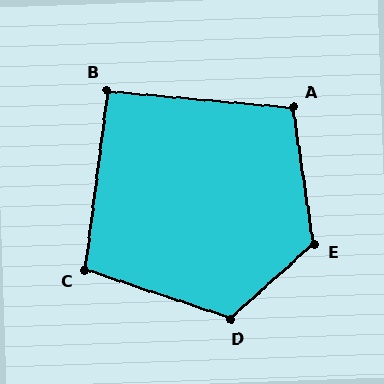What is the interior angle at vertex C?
Approximately 102 degrees (obtuse).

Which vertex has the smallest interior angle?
B, at approximately 92 degrees.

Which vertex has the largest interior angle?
E, at approximately 123 degrees.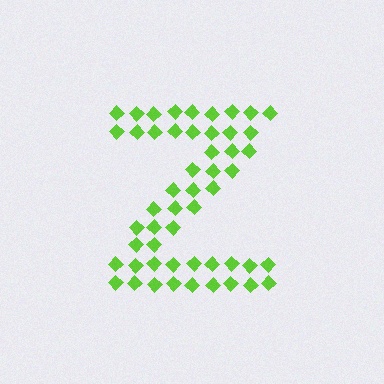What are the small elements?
The small elements are diamonds.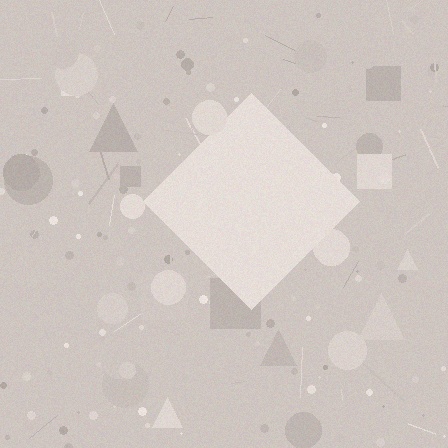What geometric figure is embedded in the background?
A diamond is embedded in the background.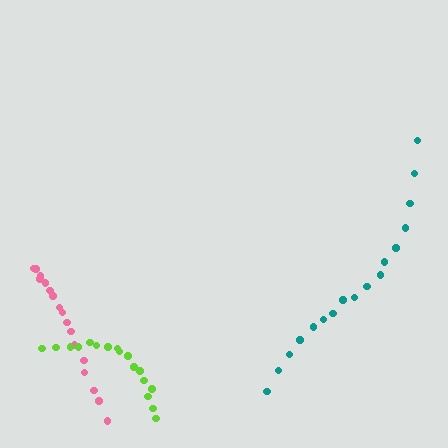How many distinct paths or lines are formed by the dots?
There are 3 distinct paths.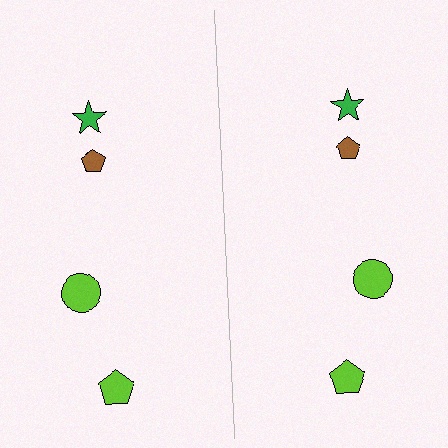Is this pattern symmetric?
Yes, this pattern has bilateral (reflection) symmetry.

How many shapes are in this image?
There are 8 shapes in this image.